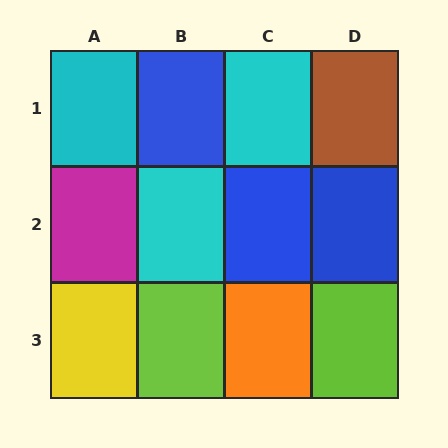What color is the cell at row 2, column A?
Magenta.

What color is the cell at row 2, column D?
Blue.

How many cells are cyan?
3 cells are cyan.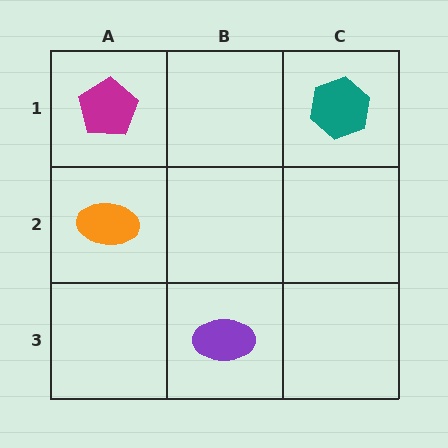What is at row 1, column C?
A teal hexagon.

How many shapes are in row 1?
2 shapes.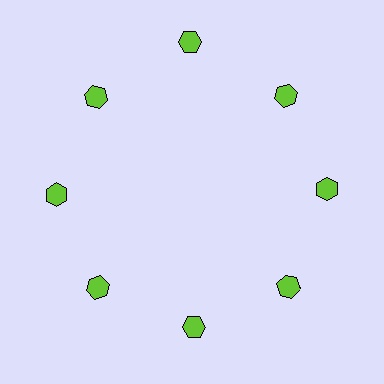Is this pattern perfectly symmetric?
No. The 8 lime hexagons are arranged in a ring, but one element near the 12 o'clock position is pushed outward from the center, breaking the 8-fold rotational symmetry.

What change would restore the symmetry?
The symmetry would be restored by moving it inward, back onto the ring so that all 8 hexagons sit at equal angles and equal distance from the center.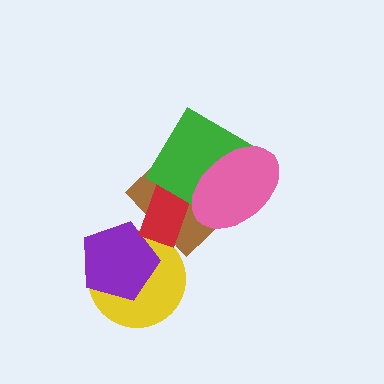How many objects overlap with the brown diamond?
3 objects overlap with the brown diamond.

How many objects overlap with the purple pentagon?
1 object overlaps with the purple pentagon.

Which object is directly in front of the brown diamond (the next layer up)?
The red rectangle is directly in front of the brown diamond.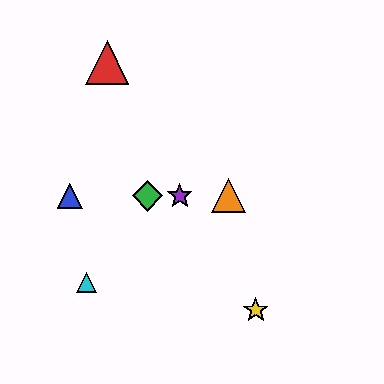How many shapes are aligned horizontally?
4 shapes (the blue triangle, the green diamond, the purple star, the orange triangle) are aligned horizontally.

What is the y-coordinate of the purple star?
The purple star is at y≈196.